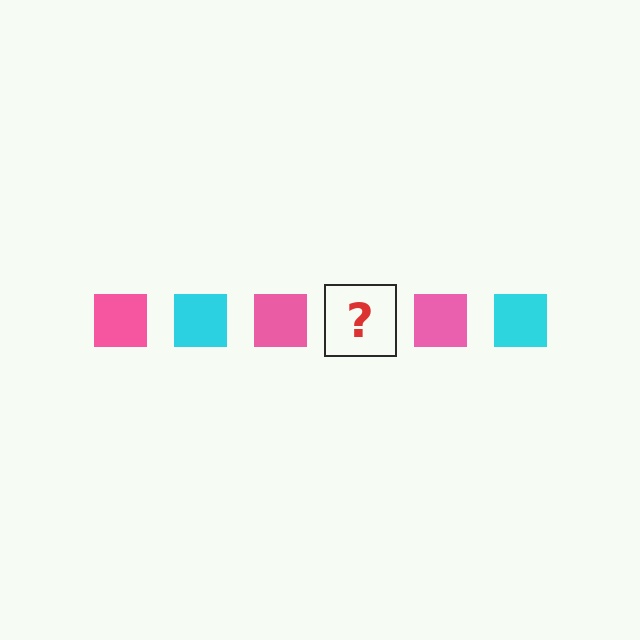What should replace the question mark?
The question mark should be replaced with a cyan square.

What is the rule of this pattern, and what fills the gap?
The rule is that the pattern cycles through pink, cyan squares. The gap should be filled with a cyan square.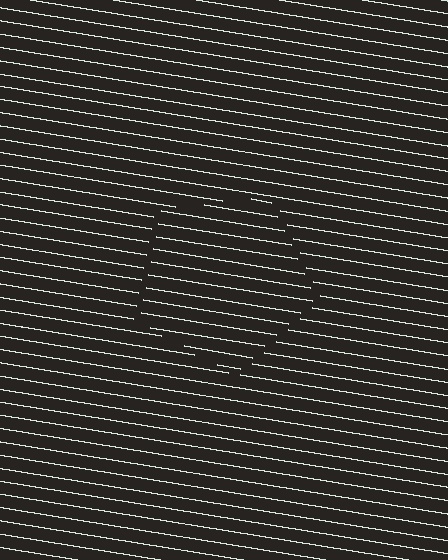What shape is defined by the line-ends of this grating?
An illusory pentagon. The interior of the shape contains the same grating, shifted by half a period — the contour is defined by the phase discontinuity where line-ends from the inner and outer gratings abut.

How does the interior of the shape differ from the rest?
The interior of the shape contains the same grating, shifted by half a period — the contour is defined by the phase discontinuity where line-ends from the inner and outer gratings abut.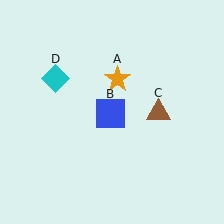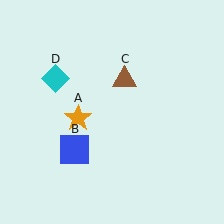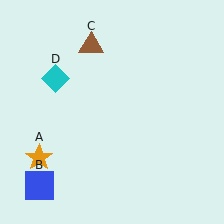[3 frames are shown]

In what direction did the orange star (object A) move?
The orange star (object A) moved down and to the left.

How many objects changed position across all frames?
3 objects changed position: orange star (object A), blue square (object B), brown triangle (object C).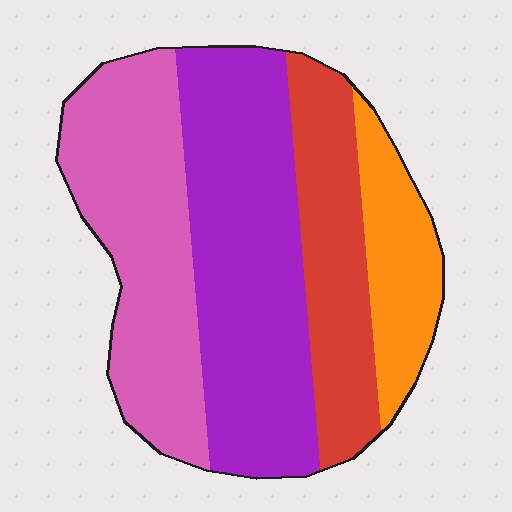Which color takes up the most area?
Purple, at roughly 35%.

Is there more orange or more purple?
Purple.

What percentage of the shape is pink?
Pink takes up between a quarter and a half of the shape.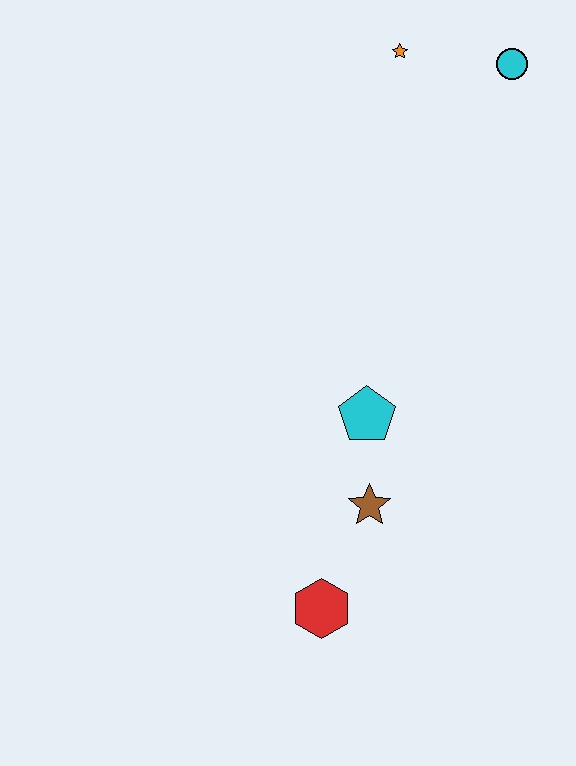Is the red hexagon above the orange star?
No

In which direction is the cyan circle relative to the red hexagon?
The cyan circle is above the red hexagon.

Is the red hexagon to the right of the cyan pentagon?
No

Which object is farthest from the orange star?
The red hexagon is farthest from the orange star.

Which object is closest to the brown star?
The cyan pentagon is closest to the brown star.